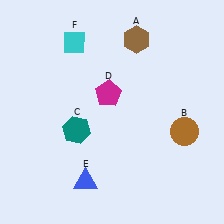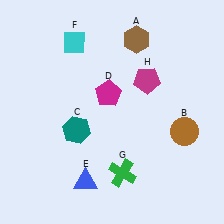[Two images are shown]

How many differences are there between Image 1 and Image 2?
There are 2 differences between the two images.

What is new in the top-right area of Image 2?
A magenta pentagon (H) was added in the top-right area of Image 2.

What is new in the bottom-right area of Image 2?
A green cross (G) was added in the bottom-right area of Image 2.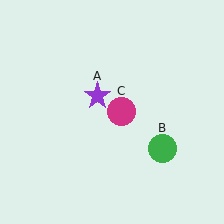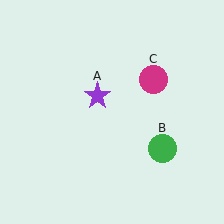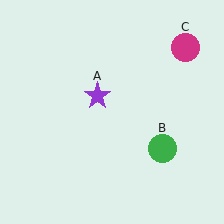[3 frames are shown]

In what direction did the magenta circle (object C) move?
The magenta circle (object C) moved up and to the right.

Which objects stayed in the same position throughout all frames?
Purple star (object A) and green circle (object B) remained stationary.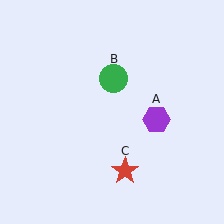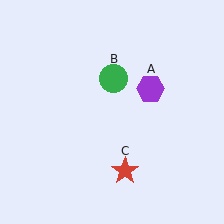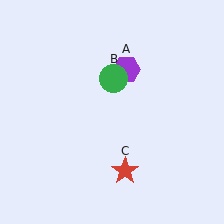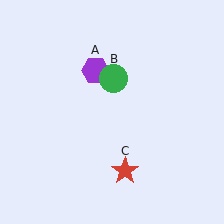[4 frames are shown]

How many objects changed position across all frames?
1 object changed position: purple hexagon (object A).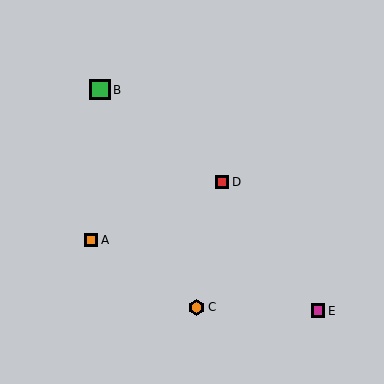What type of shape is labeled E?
Shape E is a magenta square.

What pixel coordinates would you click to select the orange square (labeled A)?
Click at (91, 240) to select the orange square A.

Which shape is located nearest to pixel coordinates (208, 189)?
The red square (labeled D) at (222, 182) is nearest to that location.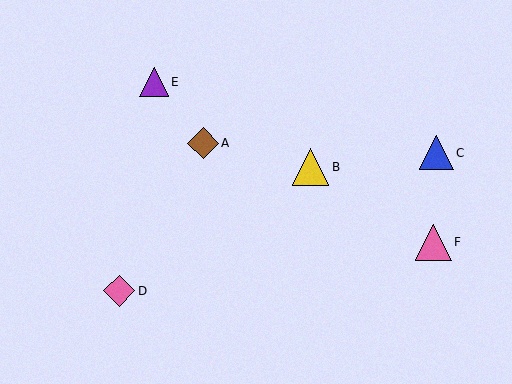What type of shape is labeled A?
Shape A is a brown diamond.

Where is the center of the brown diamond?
The center of the brown diamond is at (203, 143).